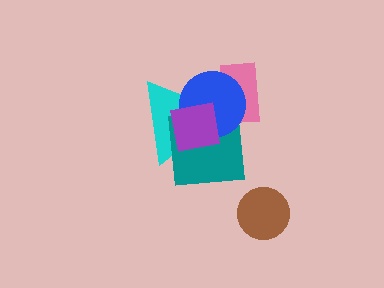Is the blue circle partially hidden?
Yes, it is partially covered by another shape.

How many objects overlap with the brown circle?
0 objects overlap with the brown circle.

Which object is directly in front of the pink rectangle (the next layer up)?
The cyan triangle is directly in front of the pink rectangle.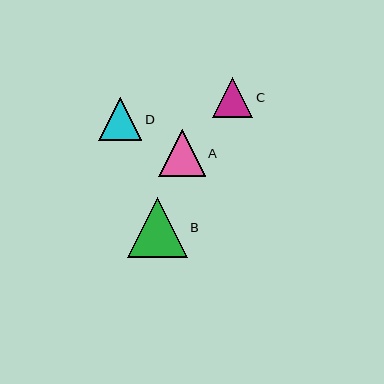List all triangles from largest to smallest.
From largest to smallest: B, A, D, C.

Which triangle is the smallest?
Triangle C is the smallest with a size of approximately 40 pixels.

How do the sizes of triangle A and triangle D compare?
Triangle A and triangle D are approximately the same size.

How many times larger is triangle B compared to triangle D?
Triangle B is approximately 1.4 times the size of triangle D.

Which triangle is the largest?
Triangle B is the largest with a size of approximately 60 pixels.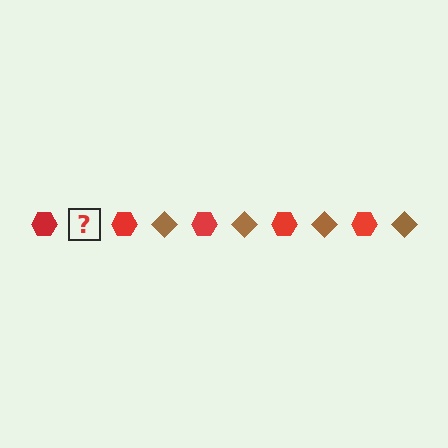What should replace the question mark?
The question mark should be replaced with a brown diamond.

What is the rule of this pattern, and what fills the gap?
The rule is that the pattern alternates between red hexagon and brown diamond. The gap should be filled with a brown diamond.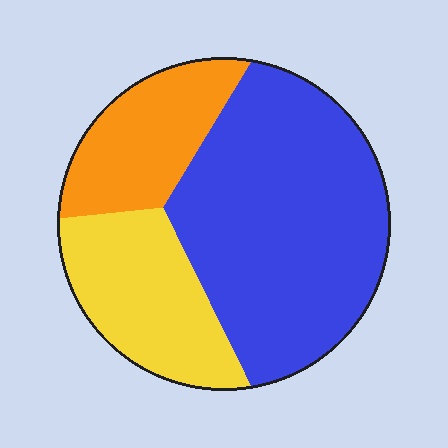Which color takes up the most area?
Blue, at roughly 55%.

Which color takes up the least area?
Orange, at roughly 20%.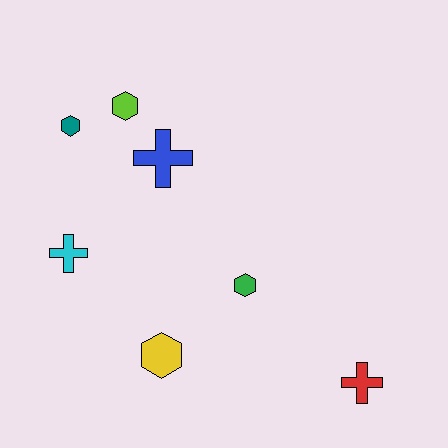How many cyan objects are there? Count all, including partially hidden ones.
There is 1 cyan object.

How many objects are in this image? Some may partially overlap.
There are 7 objects.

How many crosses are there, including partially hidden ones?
There are 3 crosses.